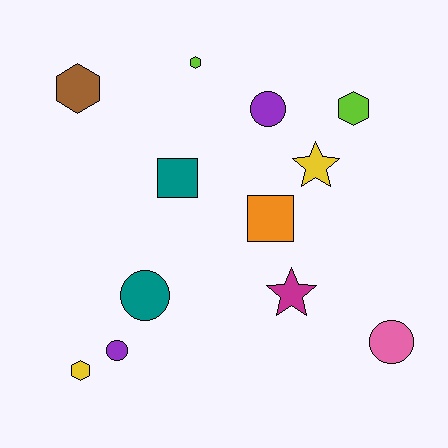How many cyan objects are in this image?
There are no cyan objects.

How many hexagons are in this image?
There are 4 hexagons.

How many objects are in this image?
There are 12 objects.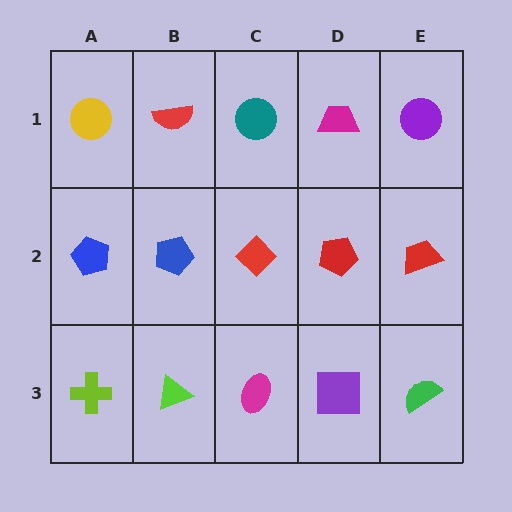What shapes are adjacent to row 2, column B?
A red semicircle (row 1, column B), a lime triangle (row 3, column B), a blue pentagon (row 2, column A), a red diamond (row 2, column C).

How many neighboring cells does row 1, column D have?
3.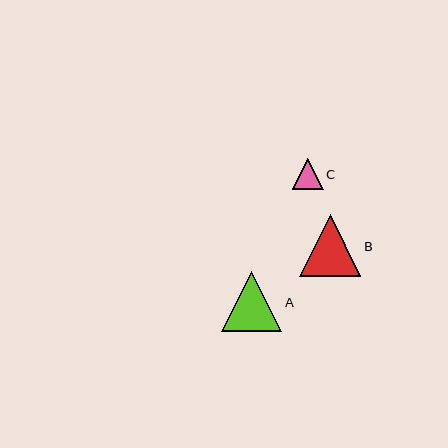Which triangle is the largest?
Triangle B is the largest with a size of approximately 61 pixels.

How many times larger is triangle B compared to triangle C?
Triangle B is approximately 2.0 times the size of triangle C.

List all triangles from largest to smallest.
From largest to smallest: B, A, C.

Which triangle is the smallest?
Triangle C is the smallest with a size of approximately 30 pixels.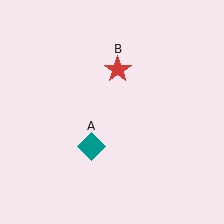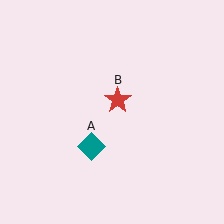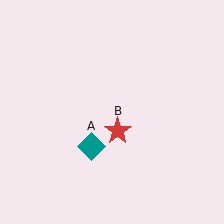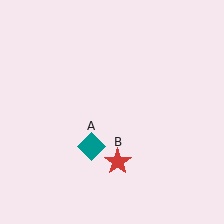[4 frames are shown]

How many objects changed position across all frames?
1 object changed position: red star (object B).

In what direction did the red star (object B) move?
The red star (object B) moved down.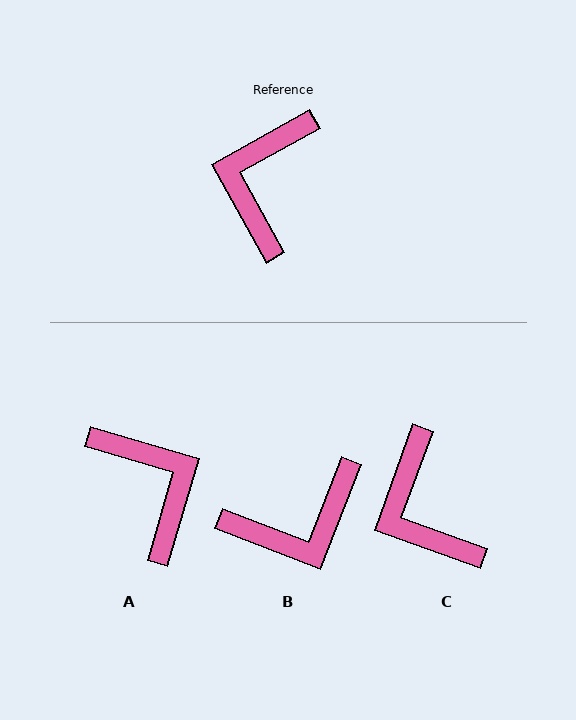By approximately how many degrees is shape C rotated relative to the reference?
Approximately 41 degrees counter-clockwise.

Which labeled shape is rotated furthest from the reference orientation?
A, about 135 degrees away.